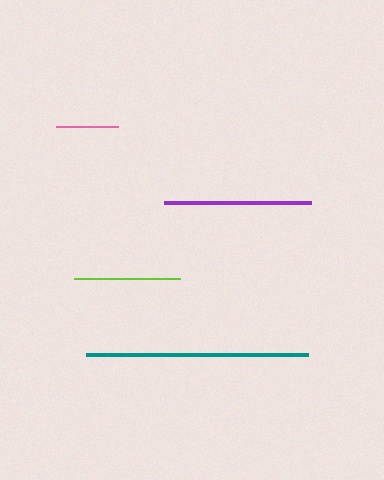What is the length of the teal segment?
The teal segment is approximately 221 pixels long.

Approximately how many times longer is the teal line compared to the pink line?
The teal line is approximately 3.6 times the length of the pink line.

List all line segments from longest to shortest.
From longest to shortest: teal, purple, lime, pink.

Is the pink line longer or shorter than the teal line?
The teal line is longer than the pink line.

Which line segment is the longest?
The teal line is the longest at approximately 221 pixels.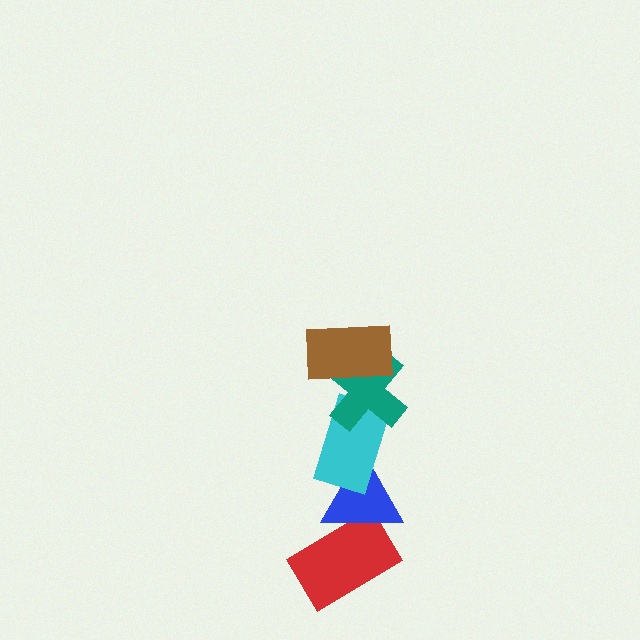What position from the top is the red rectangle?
The red rectangle is 5th from the top.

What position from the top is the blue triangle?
The blue triangle is 4th from the top.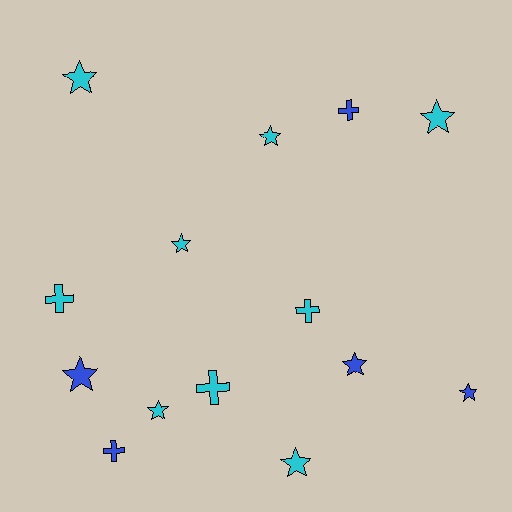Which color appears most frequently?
Cyan, with 9 objects.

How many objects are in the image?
There are 14 objects.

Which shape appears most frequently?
Star, with 9 objects.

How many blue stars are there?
There are 3 blue stars.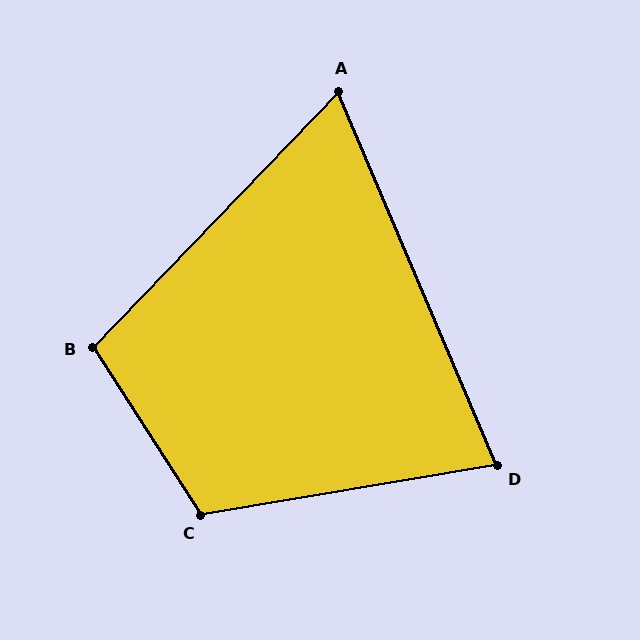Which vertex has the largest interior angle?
C, at approximately 113 degrees.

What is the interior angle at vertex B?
Approximately 103 degrees (obtuse).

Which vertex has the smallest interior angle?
A, at approximately 67 degrees.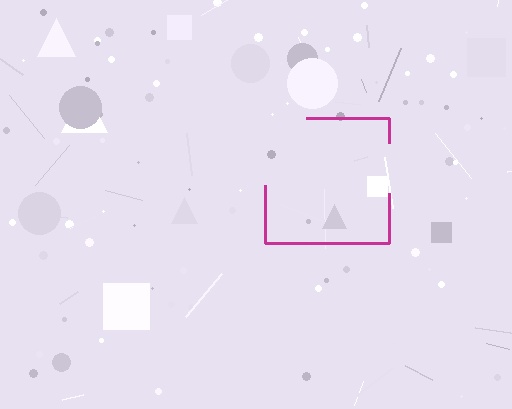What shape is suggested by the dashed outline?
The dashed outline suggests a square.